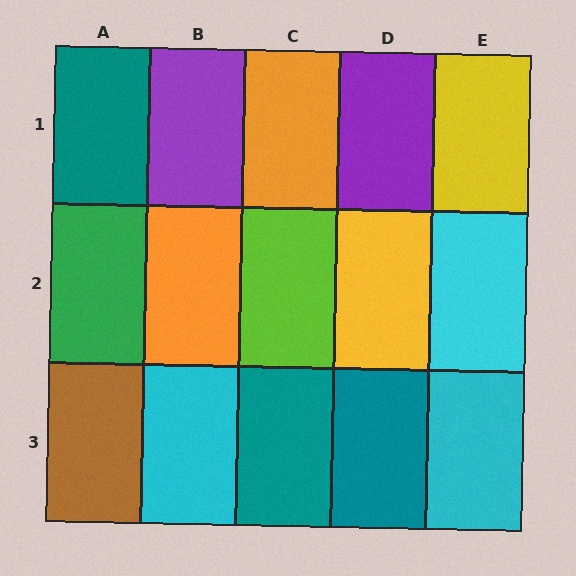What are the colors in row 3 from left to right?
Brown, cyan, teal, teal, cyan.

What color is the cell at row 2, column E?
Cyan.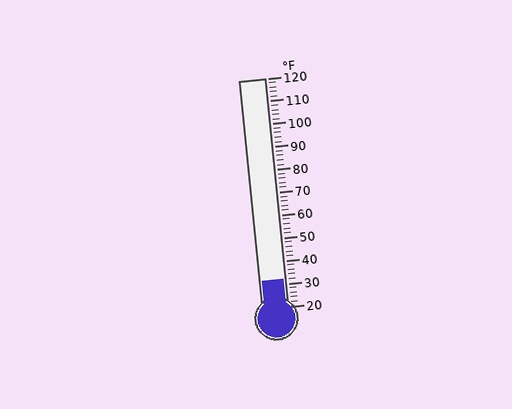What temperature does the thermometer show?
The thermometer shows approximately 32°F.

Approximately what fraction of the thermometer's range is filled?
The thermometer is filled to approximately 10% of its range.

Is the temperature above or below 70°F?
The temperature is below 70°F.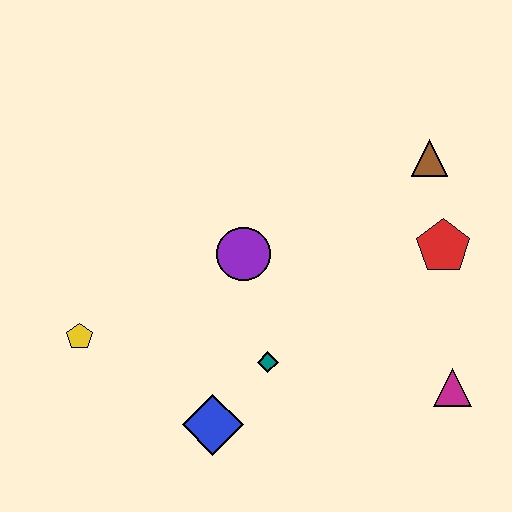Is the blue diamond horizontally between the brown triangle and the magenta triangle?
No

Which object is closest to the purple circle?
The teal diamond is closest to the purple circle.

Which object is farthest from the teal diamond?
The brown triangle is farthest from the teal diamond.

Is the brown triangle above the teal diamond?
Yes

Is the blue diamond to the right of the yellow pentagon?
Yes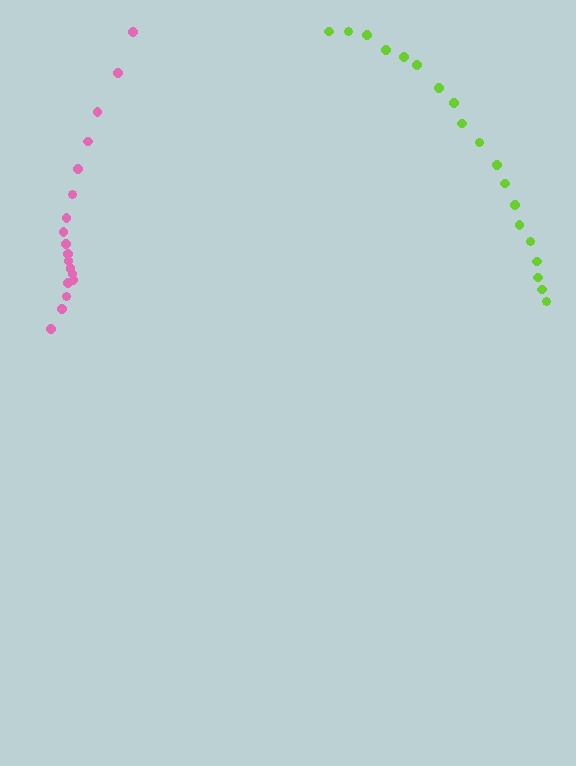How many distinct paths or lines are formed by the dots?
There are 2 distinct paths.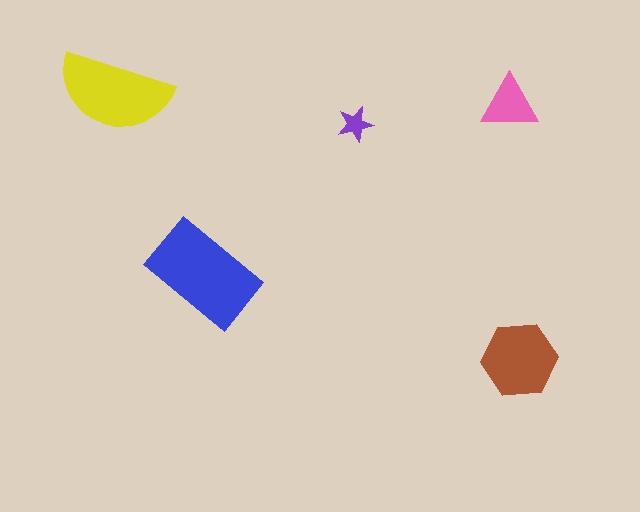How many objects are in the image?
There are 5 objects in the image.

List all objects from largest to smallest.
The blue rectangle, the yellow semicircle, the brown hexagon, the pink triangle, the purple star.